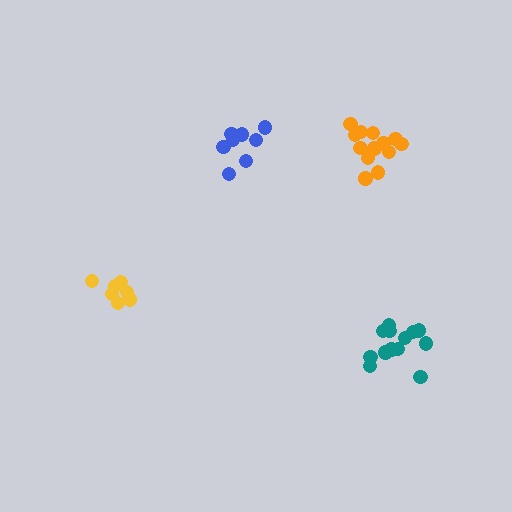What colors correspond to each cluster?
The clusters are colored: yellow, orange, blue, teal.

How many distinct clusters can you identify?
There are 4 distinct clusters.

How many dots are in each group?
Group 1: 7 dots, Group 2: 13 dots, Group 3: 8 dots, Group 4: 13 dots (41 total).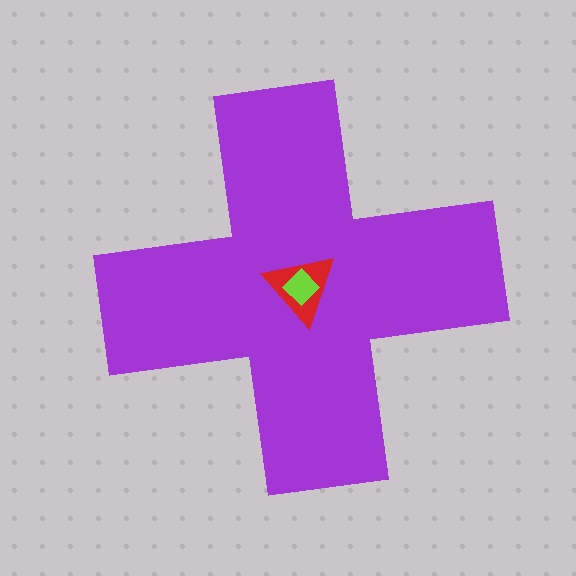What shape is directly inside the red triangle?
The lime diamond.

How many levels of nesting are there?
3.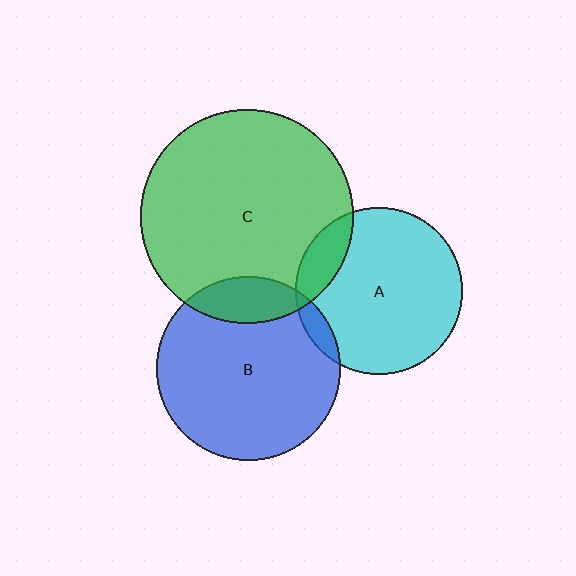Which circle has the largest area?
Circle C (green).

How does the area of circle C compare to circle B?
Approximately 1.3 times.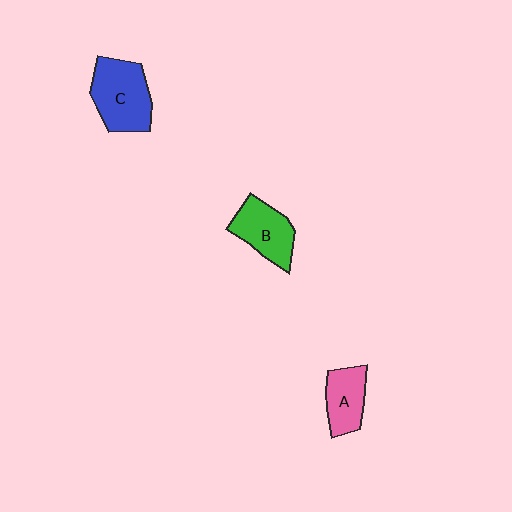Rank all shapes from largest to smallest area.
From largest to smallest: C (blue), B (green), A (pink).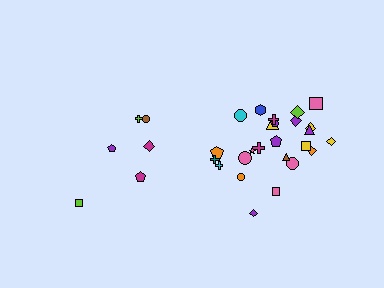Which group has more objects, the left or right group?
The right group.